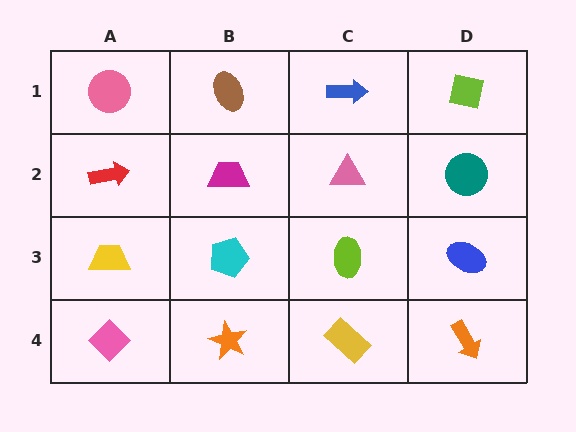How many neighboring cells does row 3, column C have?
4.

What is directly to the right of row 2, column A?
A magenta trapezoid.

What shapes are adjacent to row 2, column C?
A blue arrow (row 1, column C), a lime ellipse (row 3, column C), a magenta trapezoid (row 2, column B), a teal circle (row 2, column D).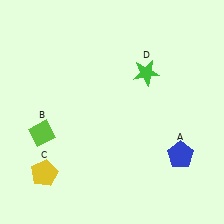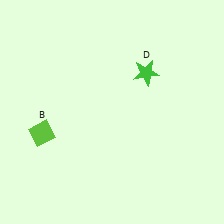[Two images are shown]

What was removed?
The blue pentagon (A), the yellow pentagon (C) were removed in Image 2.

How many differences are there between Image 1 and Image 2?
There are 2 differences between the two images.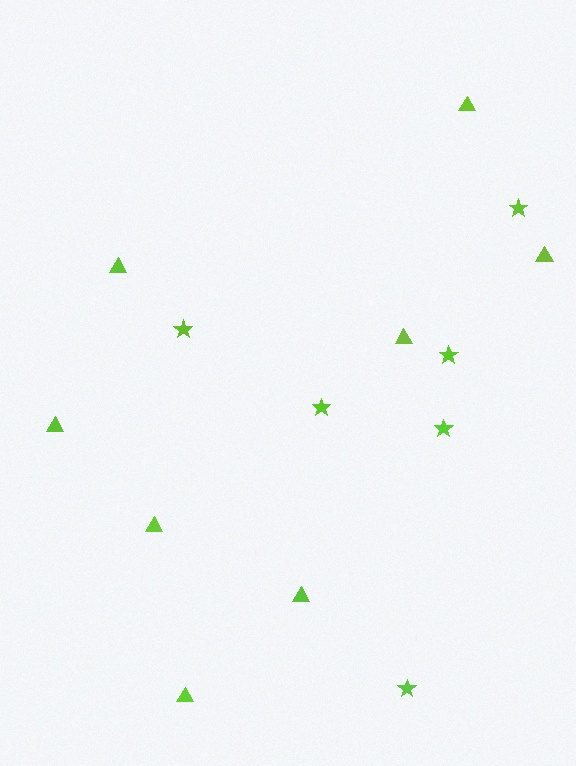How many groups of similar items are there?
There are 2 groups: one group of triangles (8) and one group of stars (6).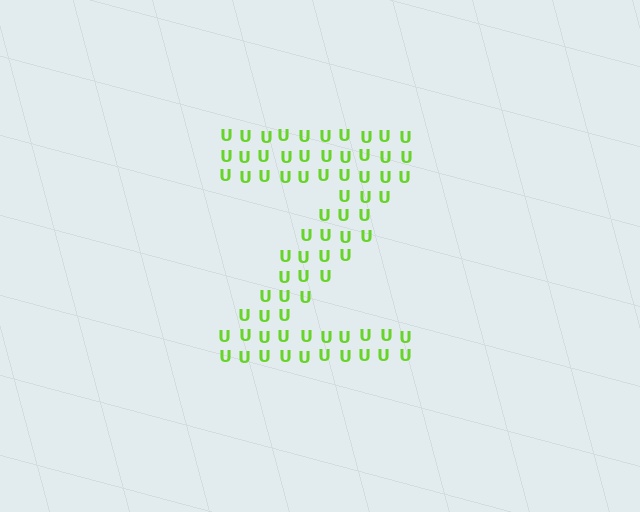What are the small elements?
The small elements are letter U's.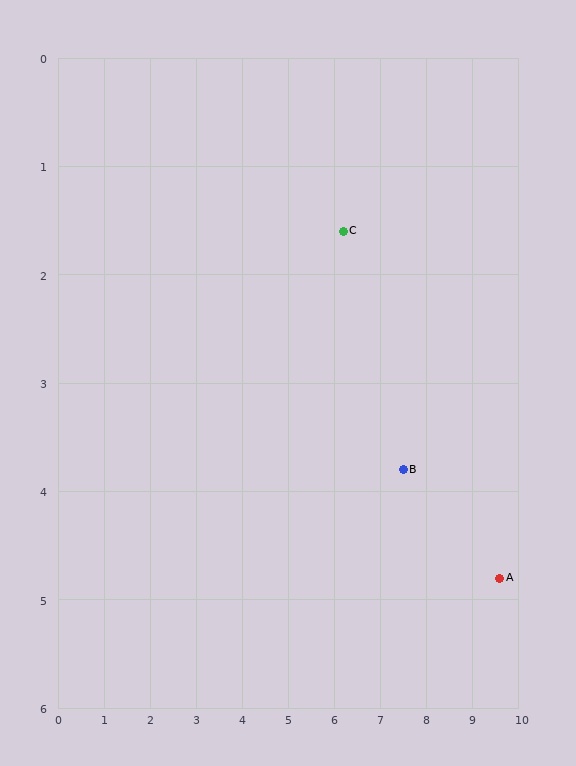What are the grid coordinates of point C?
Point C is at approximately (6.2, 1.6).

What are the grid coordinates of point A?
Point A is at approximately (9.6, 4.8).